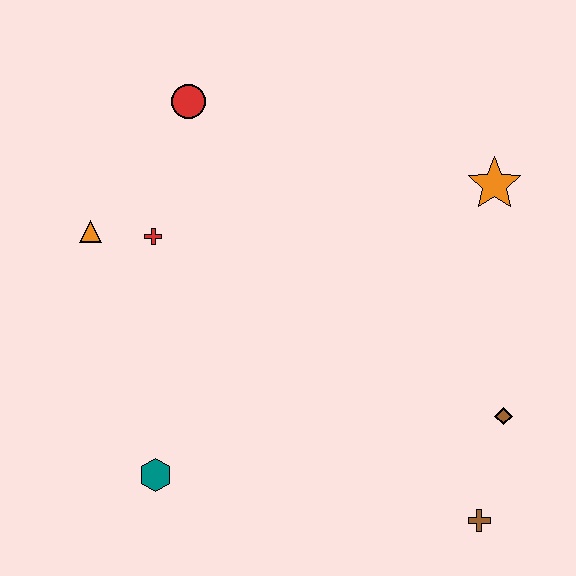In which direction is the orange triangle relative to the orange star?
The orange triangle is to the left of the orange star.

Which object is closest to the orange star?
The brown diamond is closest to the orange star.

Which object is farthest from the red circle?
The brown cross is farthest from the red circle.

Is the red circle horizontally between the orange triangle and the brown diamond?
Yes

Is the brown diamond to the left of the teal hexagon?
No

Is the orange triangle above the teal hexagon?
Yes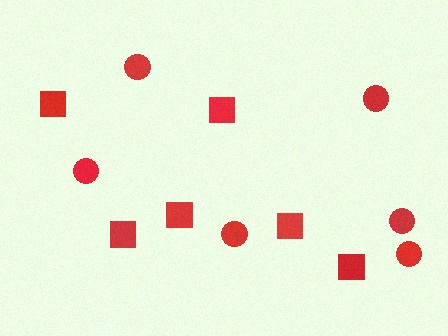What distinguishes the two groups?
There are 2 groups: one group of squares (6) and one group of circles (6).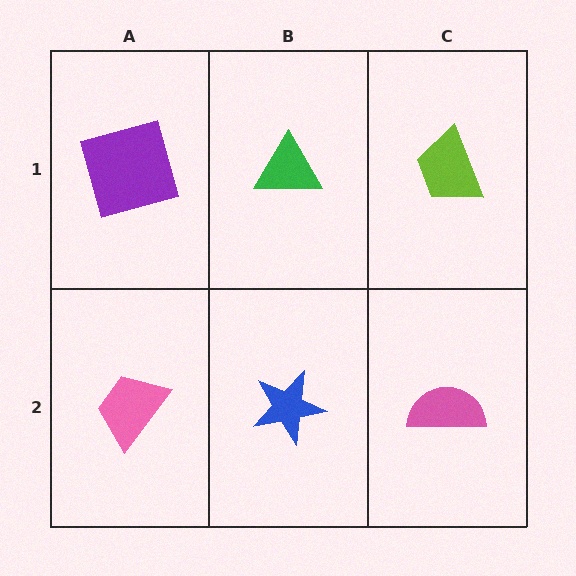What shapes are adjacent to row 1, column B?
A blue star (row 2, column B), a purple square (row 1, column A), a lime trapezoid (row 1, column C).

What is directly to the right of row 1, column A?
A green triangle.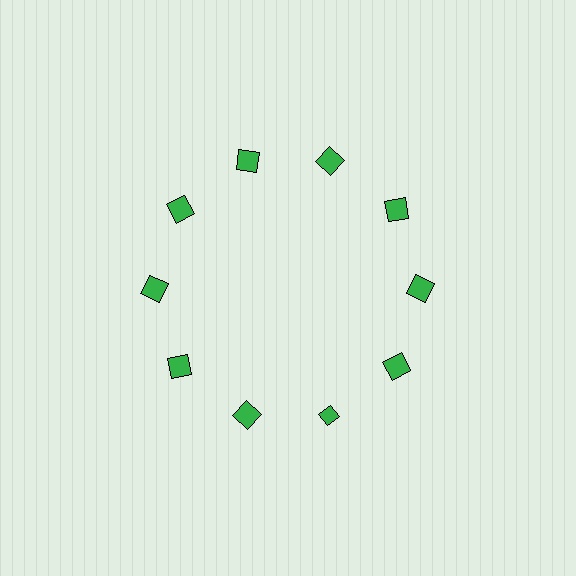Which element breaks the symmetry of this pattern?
The green diamond at roughly the 5 o'clock position breaks the symmetry. All other shapes are green squares.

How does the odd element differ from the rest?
It has a different shape: diamond instead of square.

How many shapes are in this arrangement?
There are 10 shapes arranged in a ring pattern.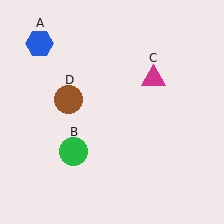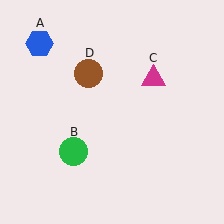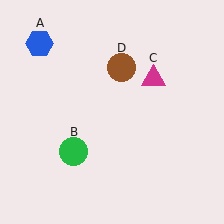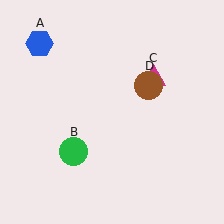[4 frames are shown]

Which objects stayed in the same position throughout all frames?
Blue hexagon (object A) and green circle (object B) and magenta triangle (object C) remained stationary.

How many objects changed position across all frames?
1 object changed position: brown circle (object D).